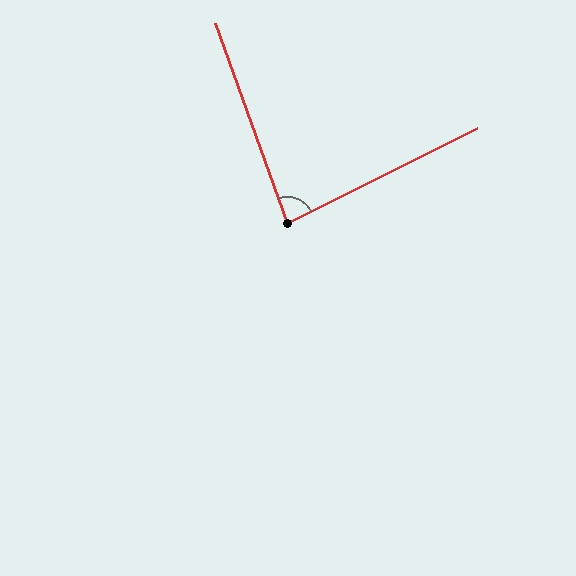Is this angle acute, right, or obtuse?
It is acute.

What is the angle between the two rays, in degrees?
Approximately 83 degrees.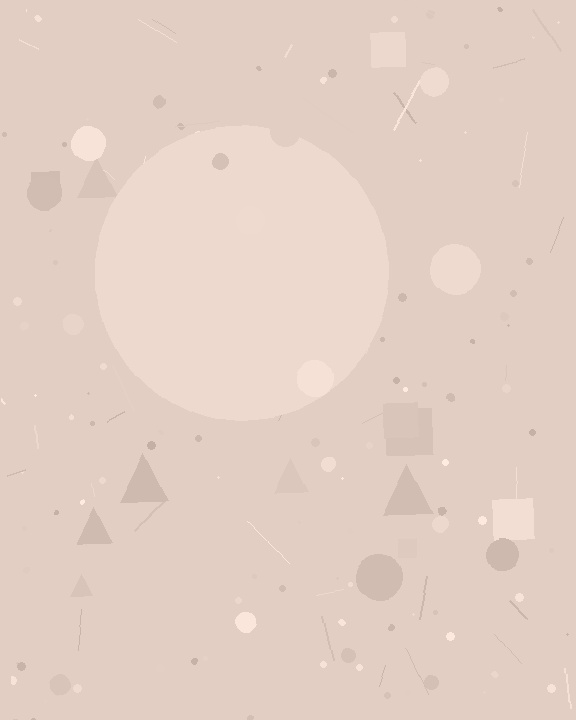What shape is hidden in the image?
A circle is hidden in the image.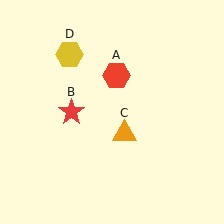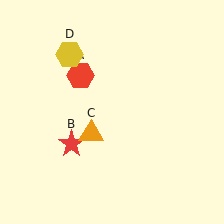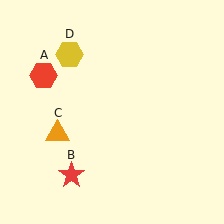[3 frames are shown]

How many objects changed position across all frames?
3 objects changed position: red hexagon (object A), red star (object B), orange triangle (object C).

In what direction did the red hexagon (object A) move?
The red hexagon (object A) moved left.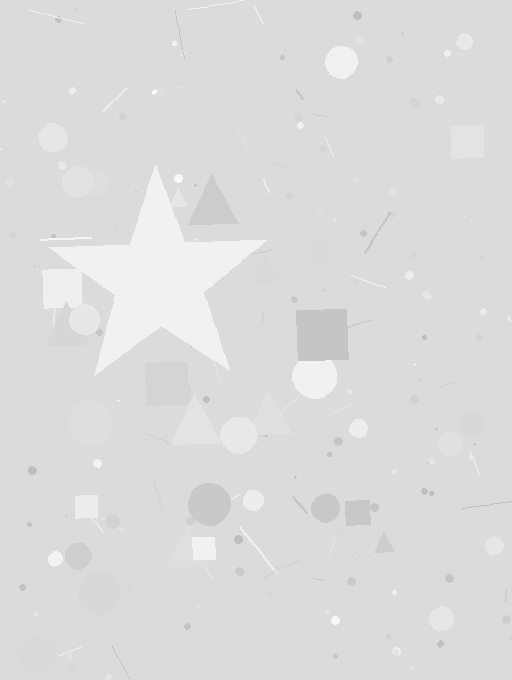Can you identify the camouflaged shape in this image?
The camouflaged shape is a star.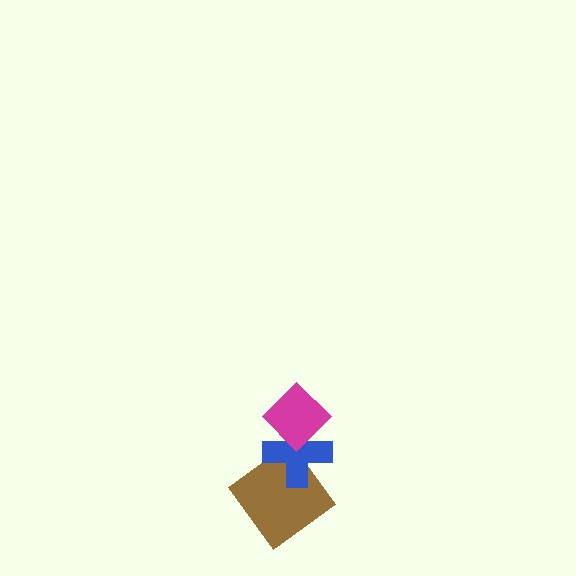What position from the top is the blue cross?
The blue cross is 2nd from the top.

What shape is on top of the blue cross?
The magenta diamond is on top of the blue cross.